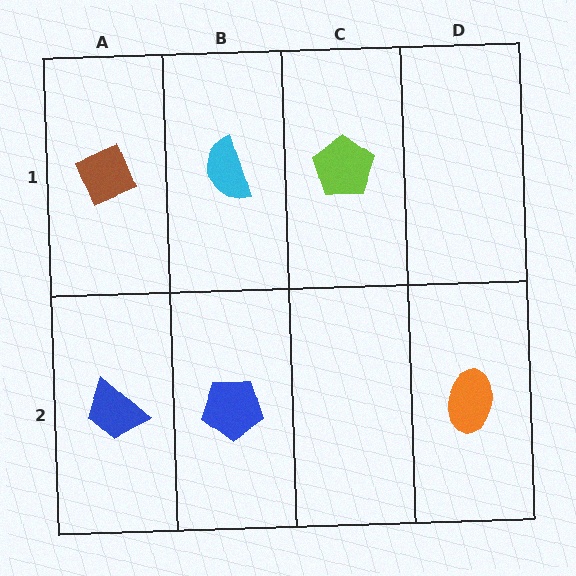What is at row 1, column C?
A lime pentagon.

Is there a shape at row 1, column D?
No, that cell is empty.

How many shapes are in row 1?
3 shapes.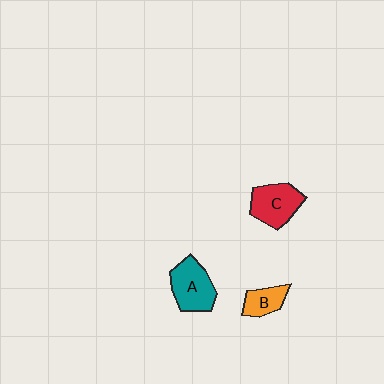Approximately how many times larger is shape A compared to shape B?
Approximately 1.8 times.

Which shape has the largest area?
Shape A (teal).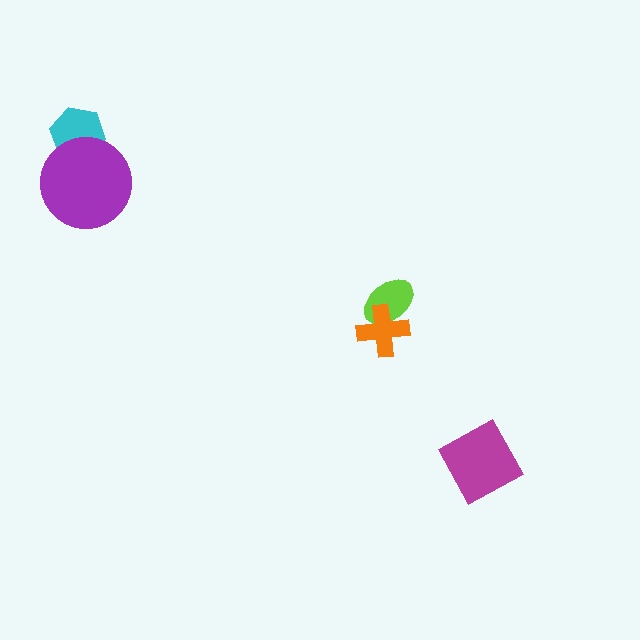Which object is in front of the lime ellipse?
The orange cross is in front of the lime ellipse.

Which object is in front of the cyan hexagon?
The purple circle is in front of the cyan hexagon.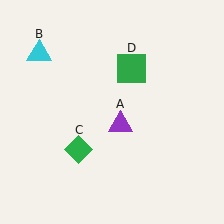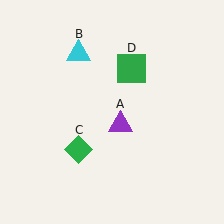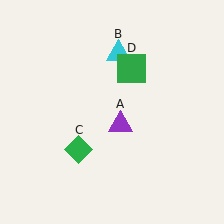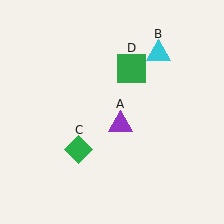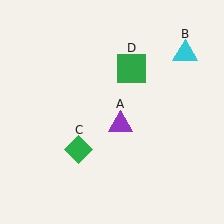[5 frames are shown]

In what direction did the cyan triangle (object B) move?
The cyan triangle (object B) moved right.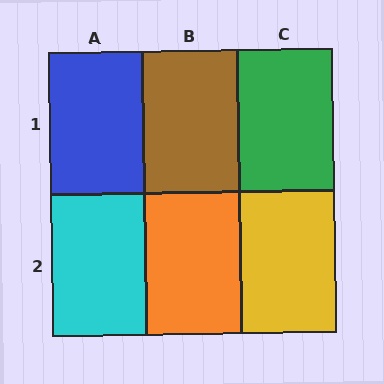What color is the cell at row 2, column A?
Cyan.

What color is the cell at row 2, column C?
Yellow.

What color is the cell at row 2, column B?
Orange.